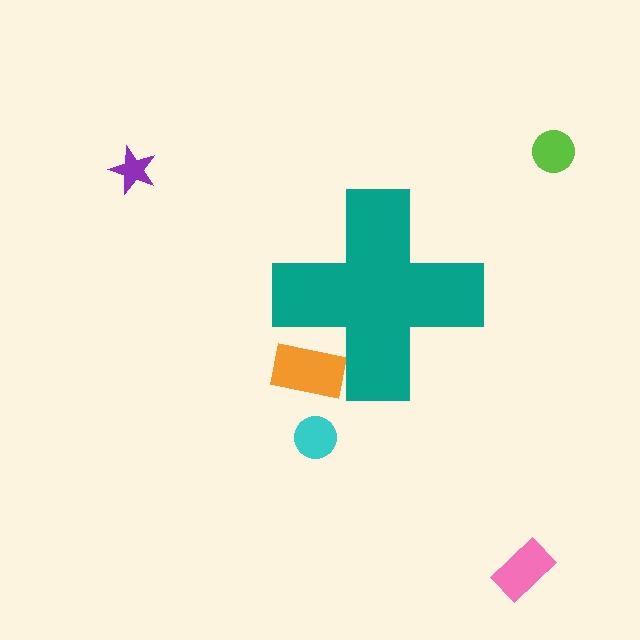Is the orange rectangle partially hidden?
Yes, the orange rectangle is partially hidden behind the teal cross.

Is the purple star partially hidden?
No, the purple star is fully visible.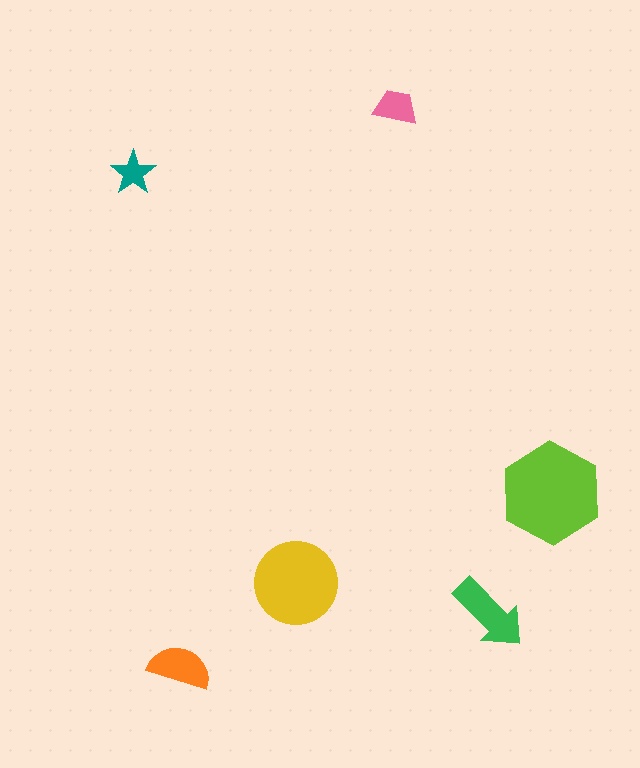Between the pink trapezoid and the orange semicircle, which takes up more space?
The orange semicircle.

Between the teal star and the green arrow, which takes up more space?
The green arrow.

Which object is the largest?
The lime hexagon.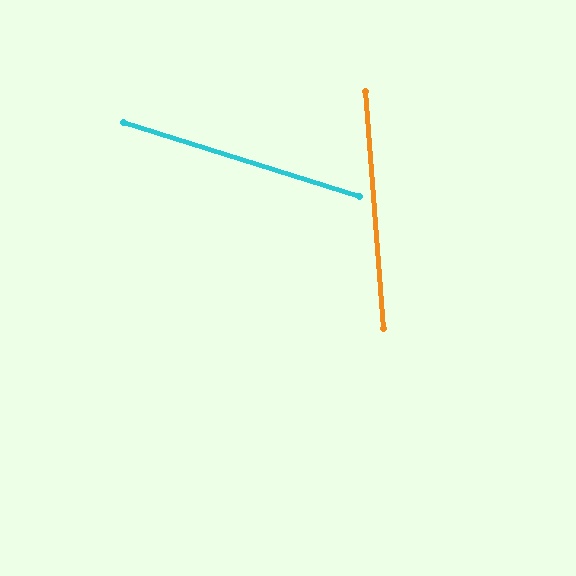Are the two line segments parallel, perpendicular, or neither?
Neither parallel nor perpendicular — they differ by about 68°.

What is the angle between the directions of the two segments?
Approximately 68 degrees.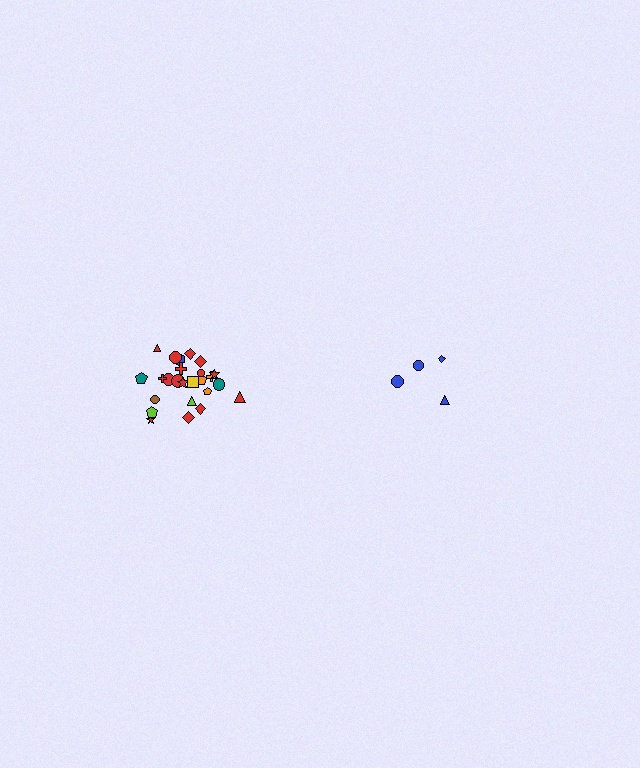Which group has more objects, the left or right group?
The left group.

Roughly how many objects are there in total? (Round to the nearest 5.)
Roughly 30 objects in total.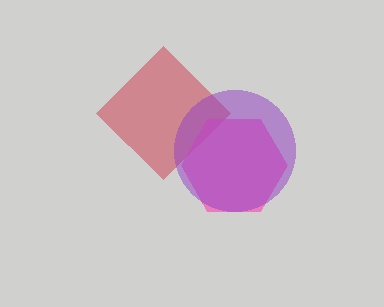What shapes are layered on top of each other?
The layered shapes are: a red diamond, a pink hexagon, a purple circle.